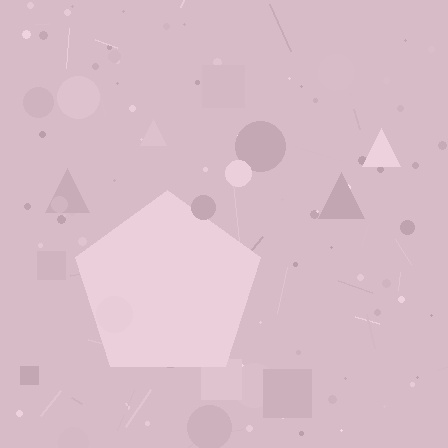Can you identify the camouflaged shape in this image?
The camouflaged shape is a pentagon.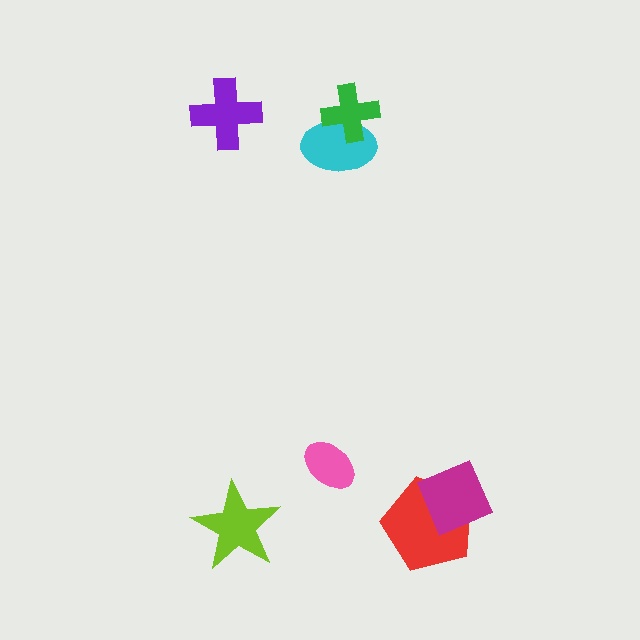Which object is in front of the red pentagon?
The magenta diamond is in front of the red pentagon.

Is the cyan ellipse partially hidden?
Yes, it is partially covered by another shape.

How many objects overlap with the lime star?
0 objects overlap with the lime star.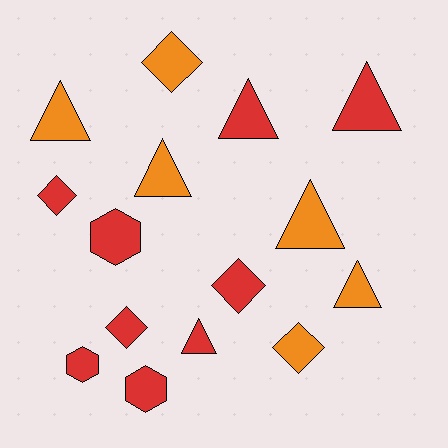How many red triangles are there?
There are 3 red triangles.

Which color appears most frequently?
Red, with 9 objects.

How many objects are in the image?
There are 15 objects.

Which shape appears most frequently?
Triangle, with 7 objects.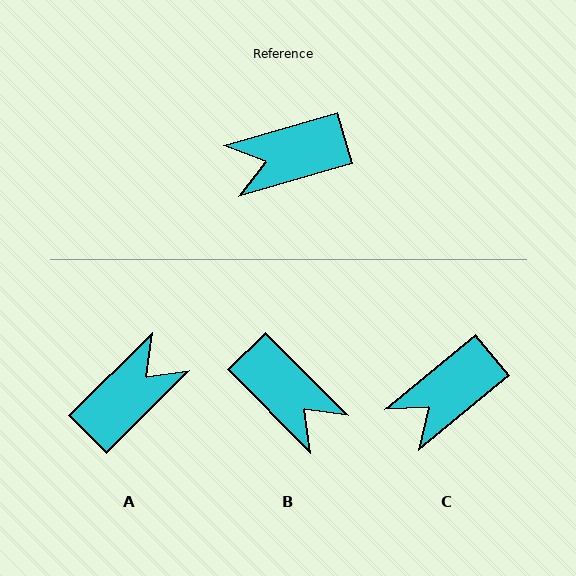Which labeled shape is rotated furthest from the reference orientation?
A, about 151 degrees away.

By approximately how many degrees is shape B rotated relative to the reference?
Approximately 119 degrees counter-clockwise.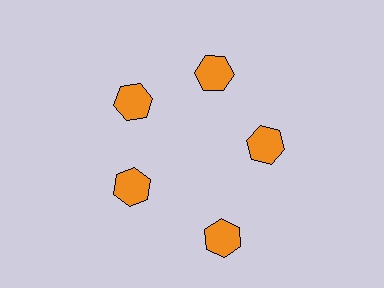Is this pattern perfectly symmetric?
No. The 5 orange hexagons are arranged in a ring, but one element near the 5 o'clock position is pushed outward from the center, breaking the 5-fold rotational symmetry.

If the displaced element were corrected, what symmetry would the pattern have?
It would have 5-fold rotational symmetry — the pattern would map onto itself every 72 degrees.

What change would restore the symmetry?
The symmetry would be restored by moving it inward, back onto the ring so that all 5 hexagons sit at equal angles and equal distance from the center.